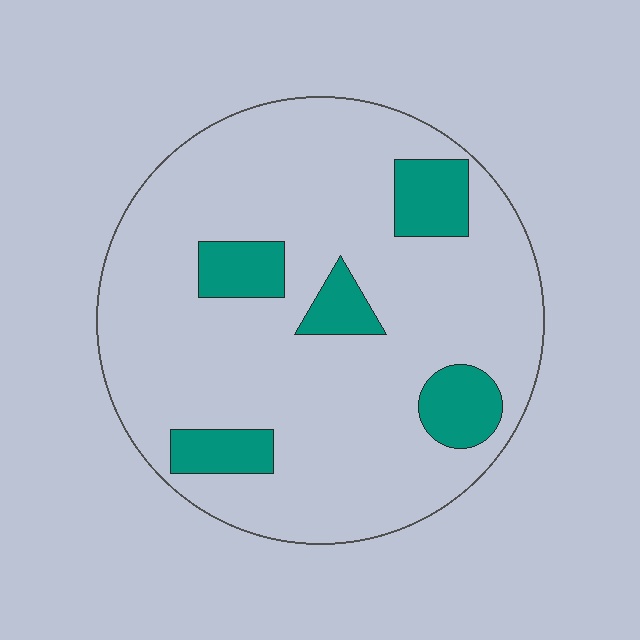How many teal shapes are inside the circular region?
5.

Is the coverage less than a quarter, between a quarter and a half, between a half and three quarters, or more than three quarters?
Less than a quarter.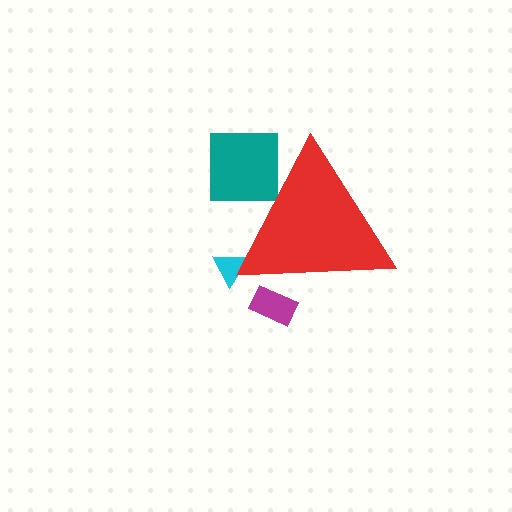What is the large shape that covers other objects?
A red triangle.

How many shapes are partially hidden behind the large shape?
3 shapes are partially hidden.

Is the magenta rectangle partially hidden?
Yes, the magenta rectangle is partially hidden behind the red triangle.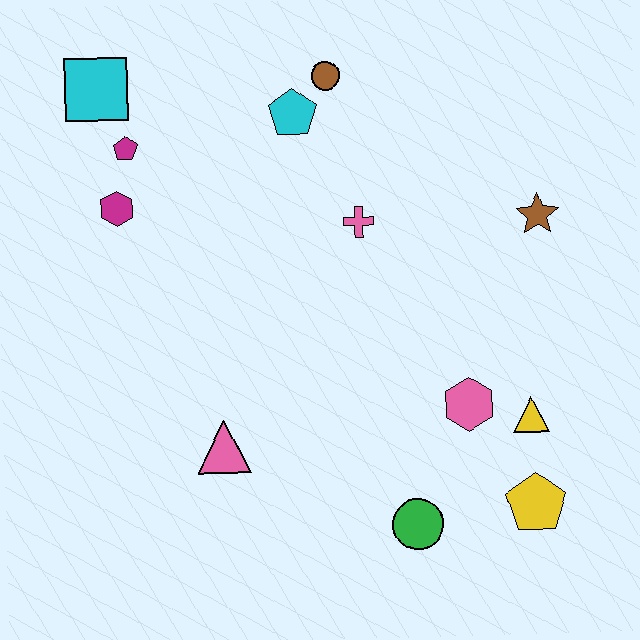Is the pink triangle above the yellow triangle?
No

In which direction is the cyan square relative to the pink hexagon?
The cyan square is to the left of the pink hexagon.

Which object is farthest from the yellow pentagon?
The cyan square is farthest from the yellow pentagon.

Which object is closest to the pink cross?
The cyan pentagon is closest to the pink cross.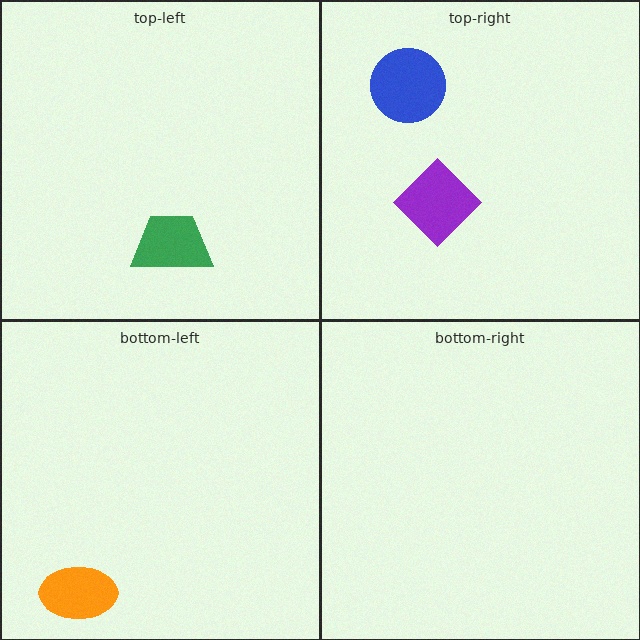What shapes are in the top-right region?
The blue circle, the purple diamond.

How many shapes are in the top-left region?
1.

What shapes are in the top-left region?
The green trapezoid.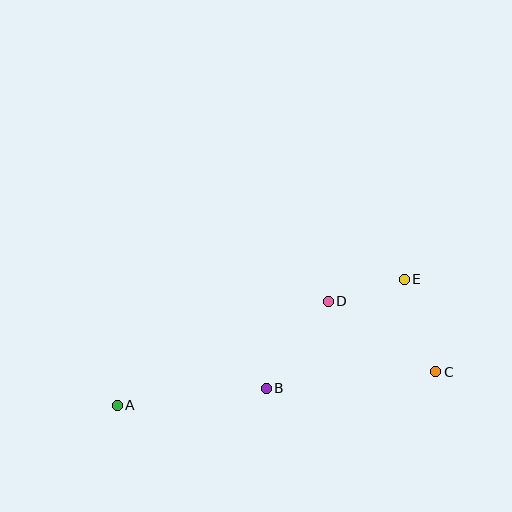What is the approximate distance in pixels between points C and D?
The distance between C and D is approximately 128 pixels.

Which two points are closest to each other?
Points D and E are closest to each other.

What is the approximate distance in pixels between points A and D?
The distance between A and D is approximately 235 pixels.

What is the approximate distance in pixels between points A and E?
The distance between A and E is approximately 313 pixels.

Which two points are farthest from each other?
Points A and C are farthest from each other.